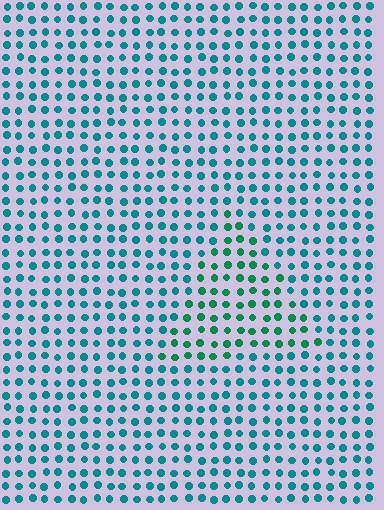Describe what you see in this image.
The image is filled with small teal elements in a uniform arrangement. A triangle-shaped region is visible where the elements are tinted to a slightly different hue, forming a subtle color boundary.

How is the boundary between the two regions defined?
The boundary is defined purely by a slight shift in hue (about 28 degrees). Spacing, size, and orientation are identical on both sides.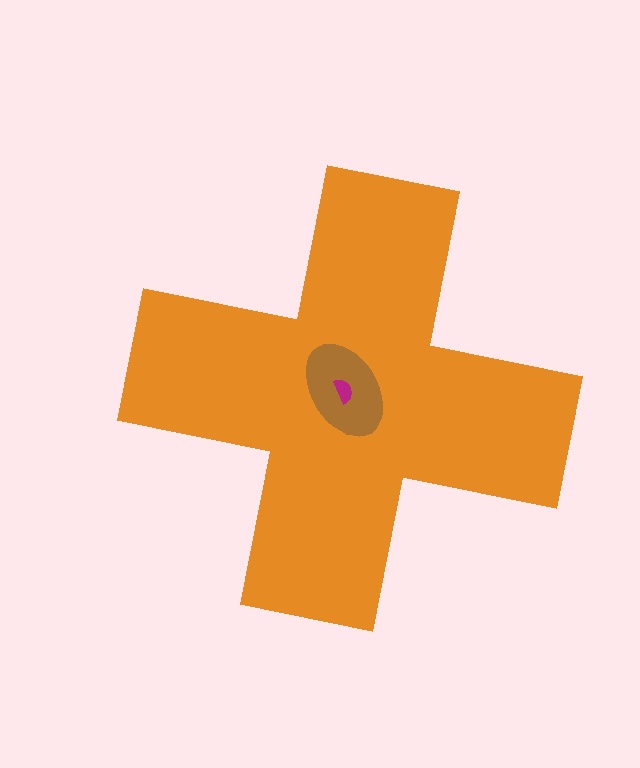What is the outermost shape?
The orange cross.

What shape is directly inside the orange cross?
The brown ellipse.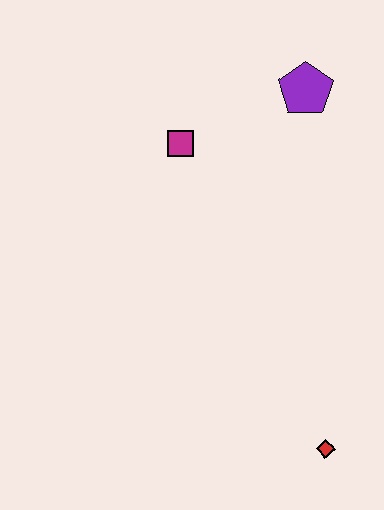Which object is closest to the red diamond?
The magenta square is closest to the red diamond.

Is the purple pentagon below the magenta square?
No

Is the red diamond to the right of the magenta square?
Yes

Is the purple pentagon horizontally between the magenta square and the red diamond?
Yes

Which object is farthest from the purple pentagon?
The red diamond is farthest from the purple pentagon.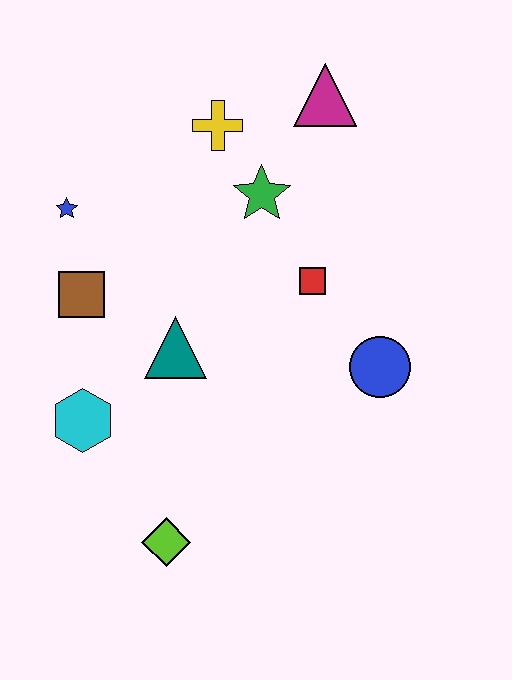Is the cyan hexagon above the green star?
No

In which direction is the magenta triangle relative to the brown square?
The magenta triangle is to the right of the brown square.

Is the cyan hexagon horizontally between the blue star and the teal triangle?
Yes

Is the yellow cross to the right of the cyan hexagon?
Yes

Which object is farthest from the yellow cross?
The lime diamond is farthest from the yellow cross.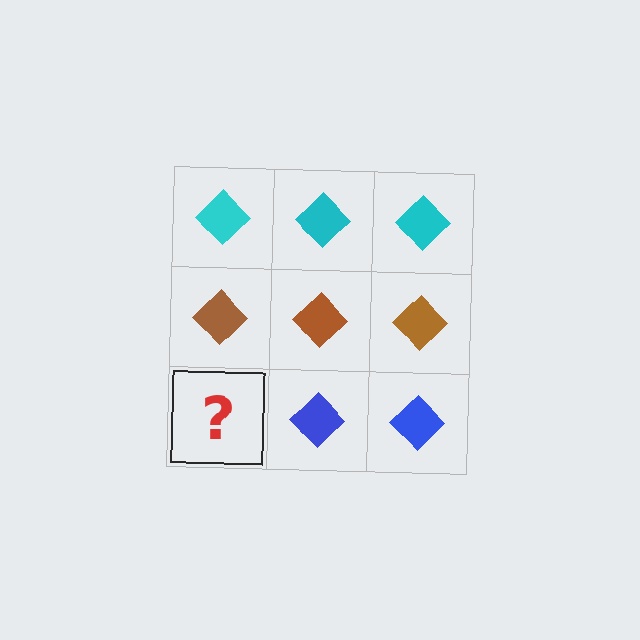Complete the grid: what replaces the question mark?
The question mark should be replaced with a blue diamond.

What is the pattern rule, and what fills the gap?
The rule is that each row has a consistent color. The gap should be filled with a blue diamond.